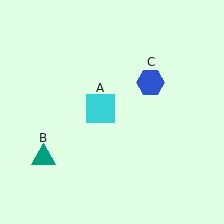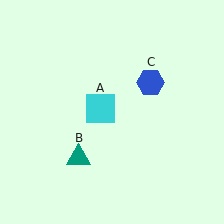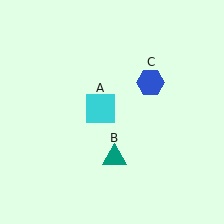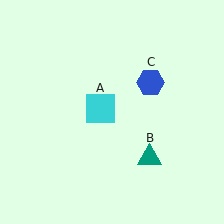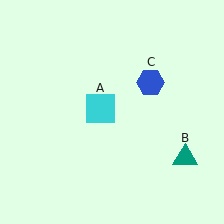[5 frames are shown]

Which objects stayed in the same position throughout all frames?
Cyan square (object A) and blue hexagon (object C) remained stationary.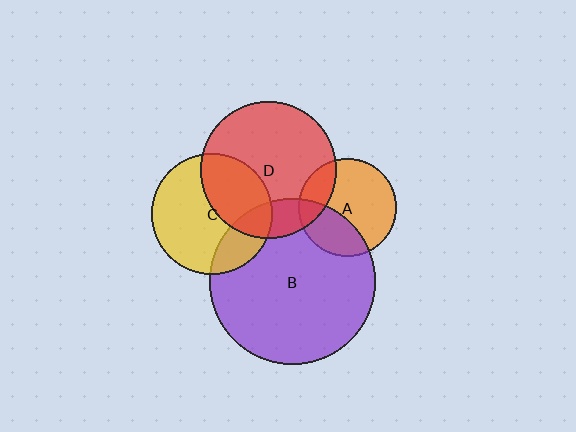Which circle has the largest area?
Circle B (purple).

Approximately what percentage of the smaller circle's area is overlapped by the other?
Approximately 35%.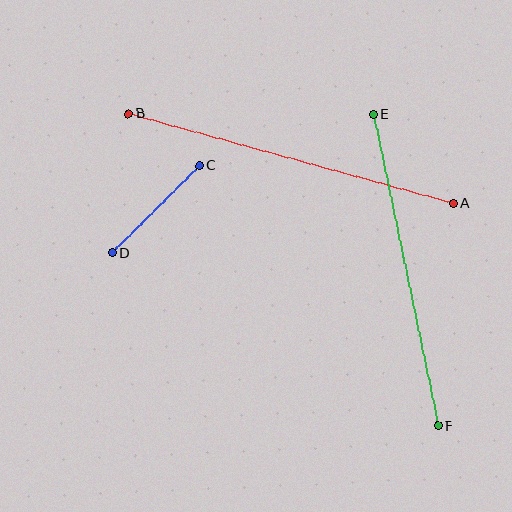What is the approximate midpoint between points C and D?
The midpoint is at approximately (156, 210) pixels.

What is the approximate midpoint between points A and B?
The midpoint is at approximately (291, 159) pixels.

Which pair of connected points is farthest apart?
Points A and B are farthest apart.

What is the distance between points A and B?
The distance is approximately 337 pixels.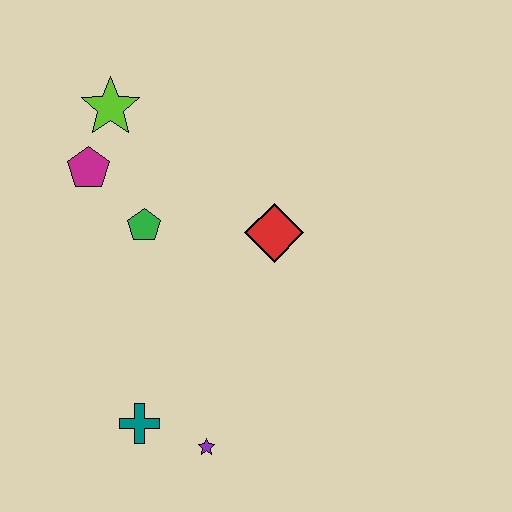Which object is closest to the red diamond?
The green pentagon is closest to the red diamond.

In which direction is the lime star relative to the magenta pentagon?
The lime star is above the magenta pentagon.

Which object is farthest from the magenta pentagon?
The purple star is farthest from the magenta pentagon.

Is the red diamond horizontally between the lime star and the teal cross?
No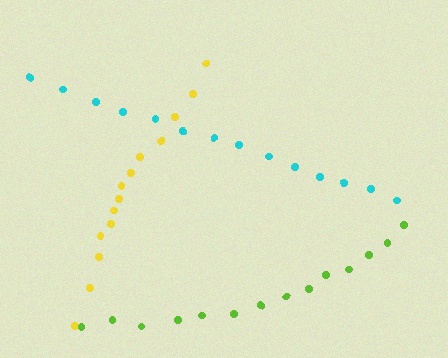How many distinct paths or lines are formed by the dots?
There are 3 distinct paths.